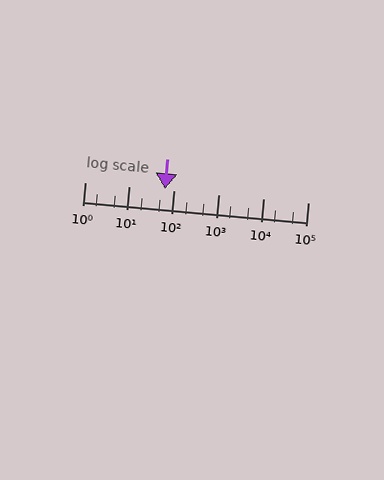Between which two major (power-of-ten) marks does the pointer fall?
The pointer is between 10 and 100.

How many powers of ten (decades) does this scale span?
The scale spans 5 decades, from 1 to 100000.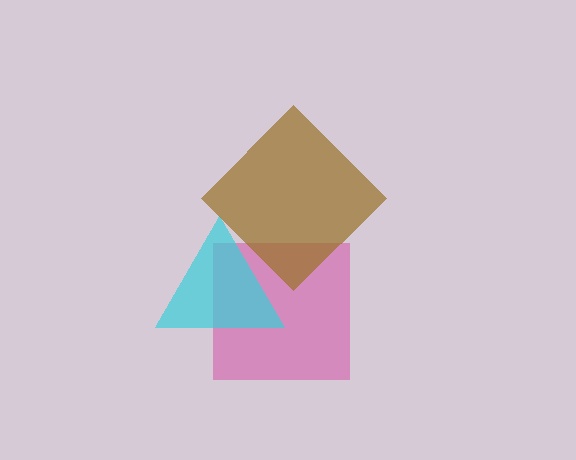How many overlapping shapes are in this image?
There are 3 overlapping shapes in the image.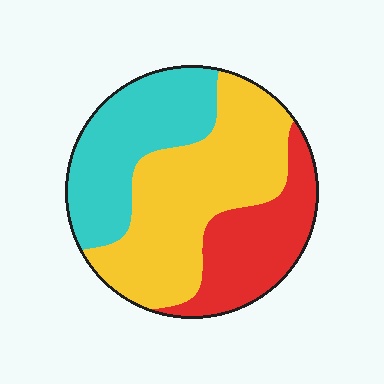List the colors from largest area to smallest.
From largest to smallest: yellow, cyan, red.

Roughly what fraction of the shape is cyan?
Cyan covers 30% of the shape.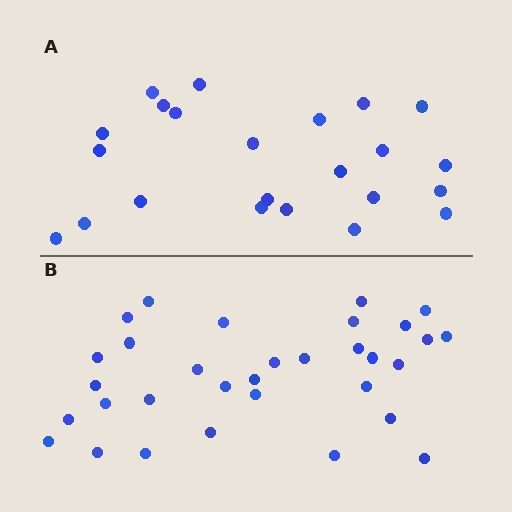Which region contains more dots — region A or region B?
Region B (the bottom region) has more dots.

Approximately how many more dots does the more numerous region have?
Region B has roughly 8 or so more dots than region A.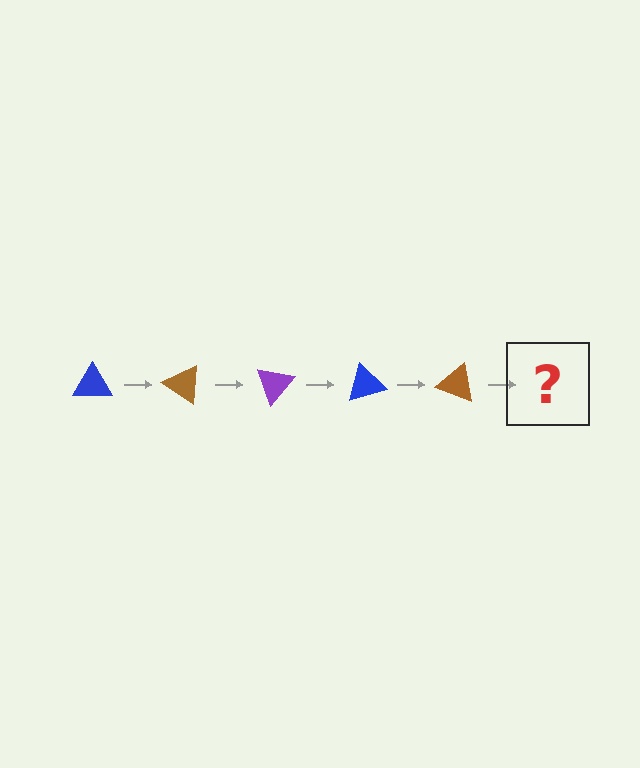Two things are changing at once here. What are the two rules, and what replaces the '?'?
The two rules are that it rotates 35 degrees each step and the color cycles through blue, brown, and purple. The '?' should be a purple triangle, rotated 175 degrees from the start.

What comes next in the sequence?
The next element should be a purple triangle, rotated 175 degrees from the start.